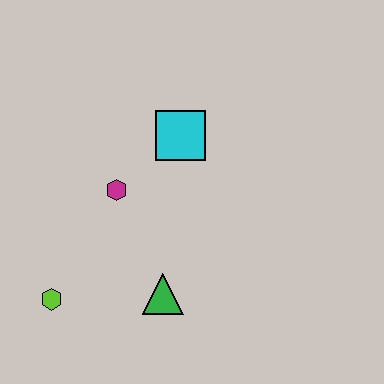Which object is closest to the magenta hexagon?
The cyan square is closest to the magenta hexagon.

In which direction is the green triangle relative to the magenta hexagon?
The green triangle is below the magenta hexagon.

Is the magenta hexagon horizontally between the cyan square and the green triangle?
No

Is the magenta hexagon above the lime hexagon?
Yes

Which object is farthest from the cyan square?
The lime hexagon is farthest from the cyan square.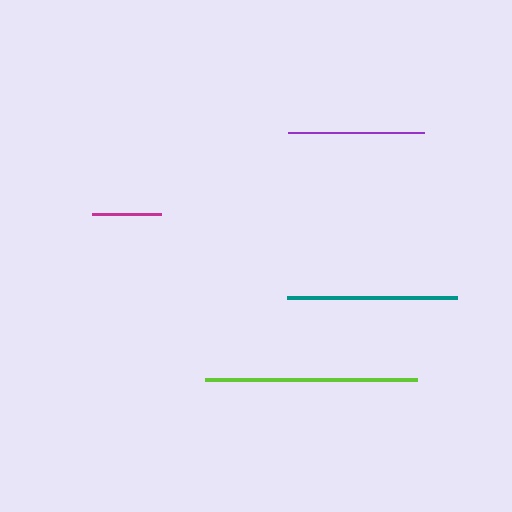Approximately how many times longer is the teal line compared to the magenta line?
The teal line is approximately 2.4 times the length of the magenta line.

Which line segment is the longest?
The lime line is the longest at approximately 212 pixels.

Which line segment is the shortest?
The magenta line is the shortest at approximately 70 pixels.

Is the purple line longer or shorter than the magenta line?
The purple line is longer than the magenta line.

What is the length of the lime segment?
The lime segment is approximately 212 pixels long.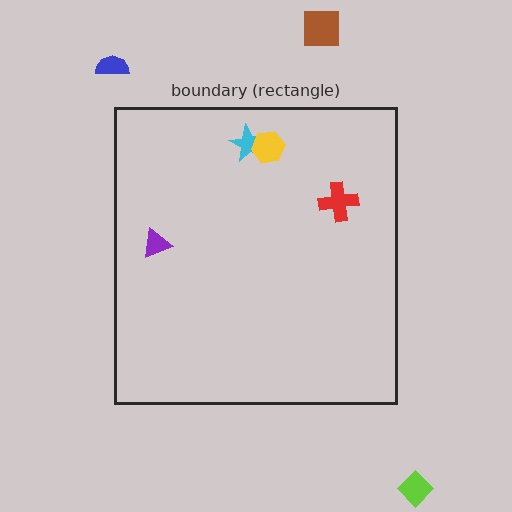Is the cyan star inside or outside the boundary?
Inside.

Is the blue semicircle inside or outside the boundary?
Outside.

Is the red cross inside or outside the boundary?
Inside.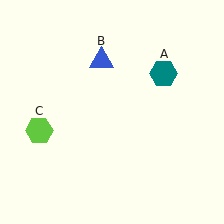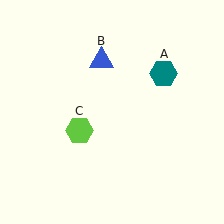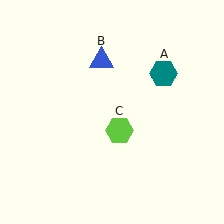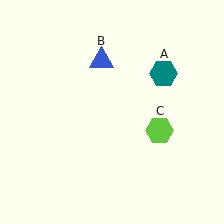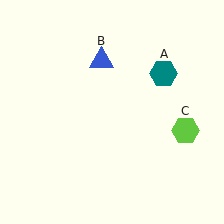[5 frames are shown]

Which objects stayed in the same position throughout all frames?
Teal hexagon (object A) and blue triangle (object B) remained stationary.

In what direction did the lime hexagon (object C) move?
The lime hexagon (object C) moved right.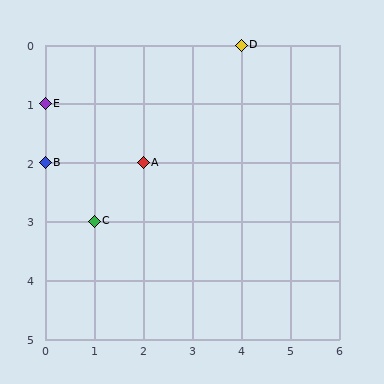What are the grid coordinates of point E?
Point E is at grid coordinates (0, 1).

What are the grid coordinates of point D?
Point D is at grid coordinates (4, 0).